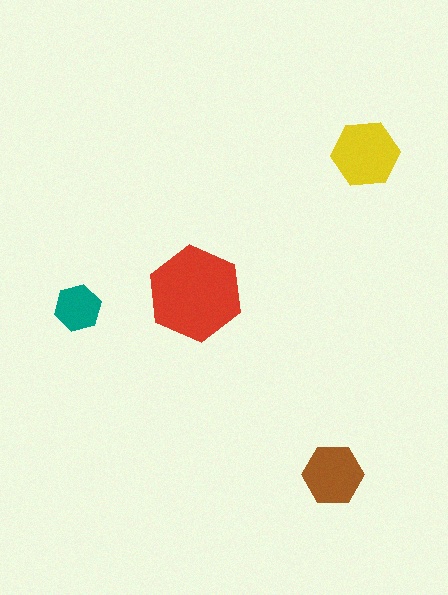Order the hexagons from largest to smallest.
the red one, the yellow one, the brown one, the teal one.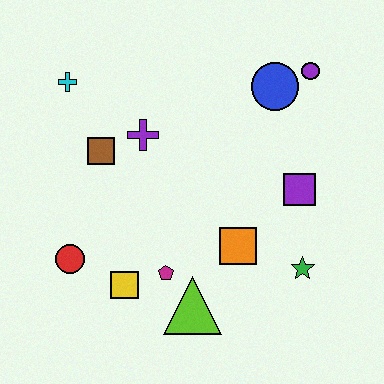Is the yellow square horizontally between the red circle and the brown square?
No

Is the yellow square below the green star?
Yes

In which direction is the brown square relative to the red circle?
The brown square is above the red circle.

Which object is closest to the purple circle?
The blue circle is closest to the purple circle.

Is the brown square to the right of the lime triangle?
No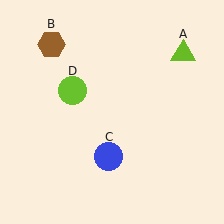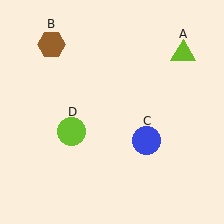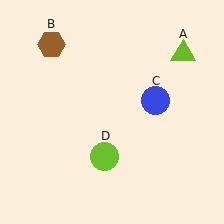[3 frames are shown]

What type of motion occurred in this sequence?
The blue circle (object C), lime circle (object D) rotated counterclockwise around the center of the scene.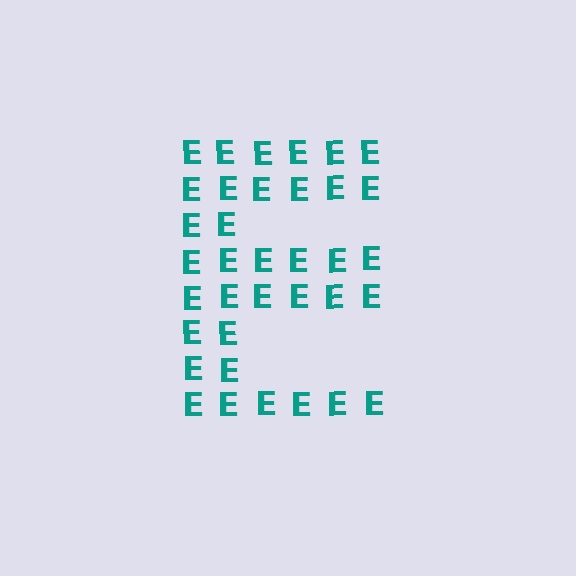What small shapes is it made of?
It is made of small letter E's.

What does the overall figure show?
The overall figure shows the letter E.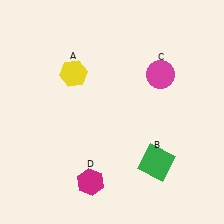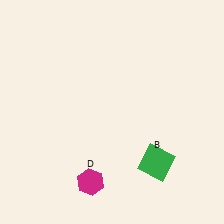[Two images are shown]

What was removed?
The magenta circle (C), the yellow hexagon (A) were removed in Image 2.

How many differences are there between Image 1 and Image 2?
There are 2 differences between the two images.